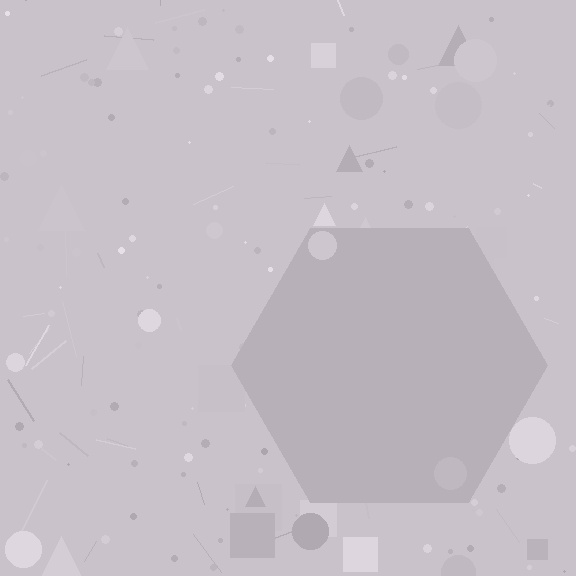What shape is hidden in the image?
A hexagon is hidden in the image.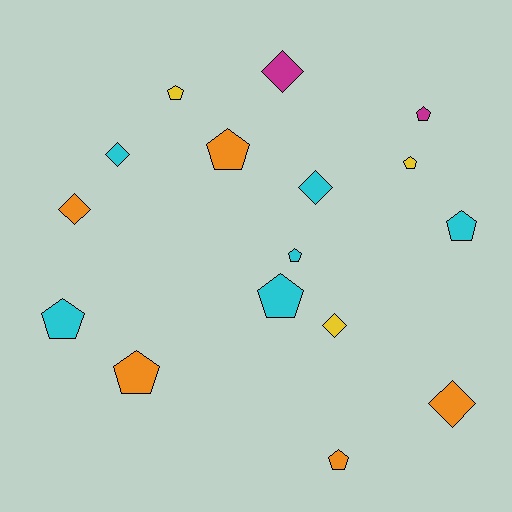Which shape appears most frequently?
Pentagon, with 10 objects.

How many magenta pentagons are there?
There is 1 magenta pentagon.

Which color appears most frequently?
Cyan, with 6 objects.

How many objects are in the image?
There are 16 objects.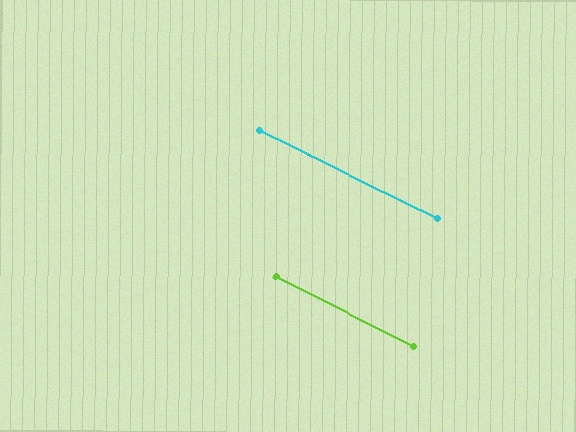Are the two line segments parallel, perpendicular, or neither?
Parallel — their directions differ by only 0.6°.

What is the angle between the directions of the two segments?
Approximately 1 degree.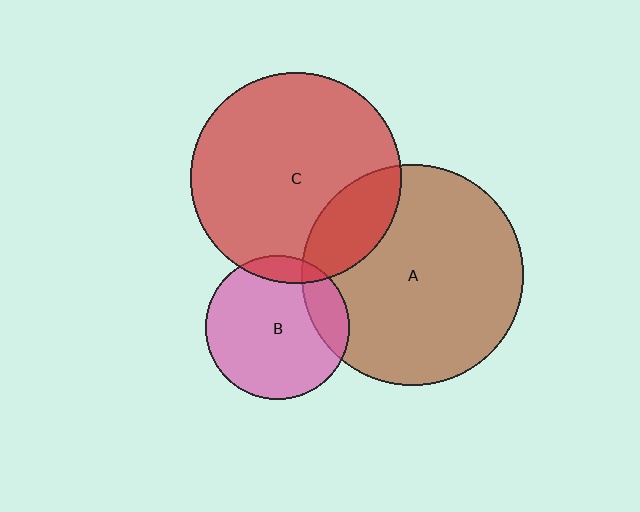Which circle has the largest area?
Circle A (brown).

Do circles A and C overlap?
Yes.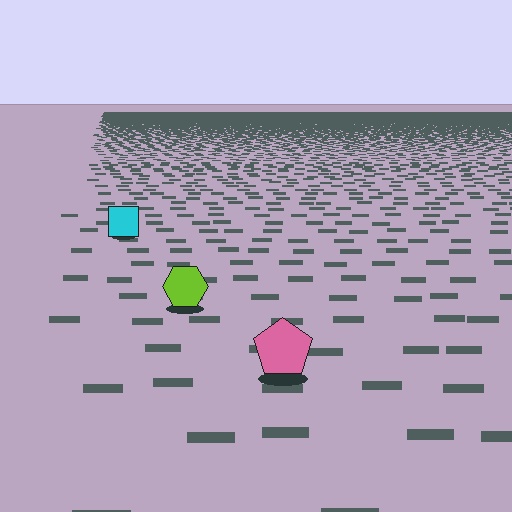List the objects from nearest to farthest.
From nearest to farthest: the pink pentagon, the lime hexagon, the cyan square.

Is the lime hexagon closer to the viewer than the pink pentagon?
No. The pink pentagon is closer — you can tell from the texture gradient: the ground texture is coarser near it.